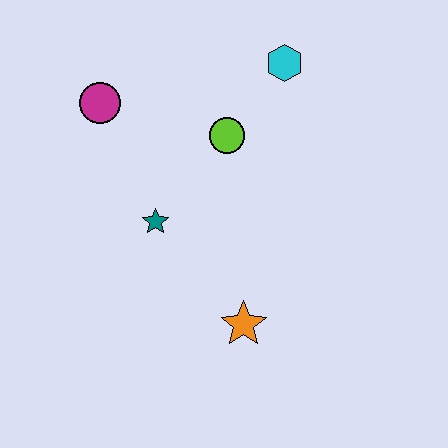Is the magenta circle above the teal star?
Yes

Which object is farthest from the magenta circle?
The orange star is farthest from the magenta circle.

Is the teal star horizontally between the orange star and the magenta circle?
Yes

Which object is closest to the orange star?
The teal star is closest to the orange star.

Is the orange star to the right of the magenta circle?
Yes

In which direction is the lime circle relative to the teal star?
The lime circle is above the teal star.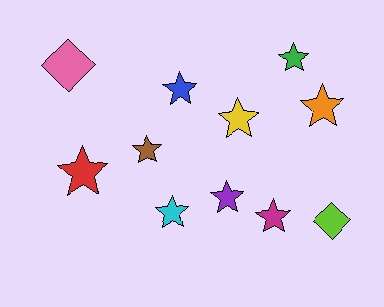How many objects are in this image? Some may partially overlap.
There are 11 objects.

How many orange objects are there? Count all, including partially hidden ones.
There is 1 orange object.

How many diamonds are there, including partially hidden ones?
There are 2 diamonds.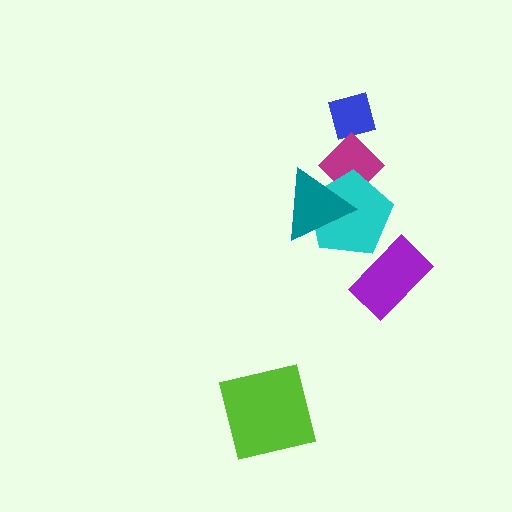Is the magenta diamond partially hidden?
Yes, it is partially covered by another shape.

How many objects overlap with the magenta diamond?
3 objects overlap with the magenta diamond.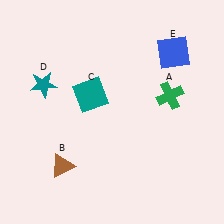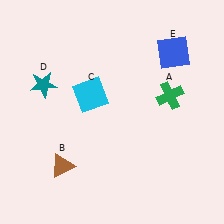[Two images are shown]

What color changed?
The square (C) changed from teal in Image 1 to cyan in Image 2.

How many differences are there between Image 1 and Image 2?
There is 1 difference between the two images.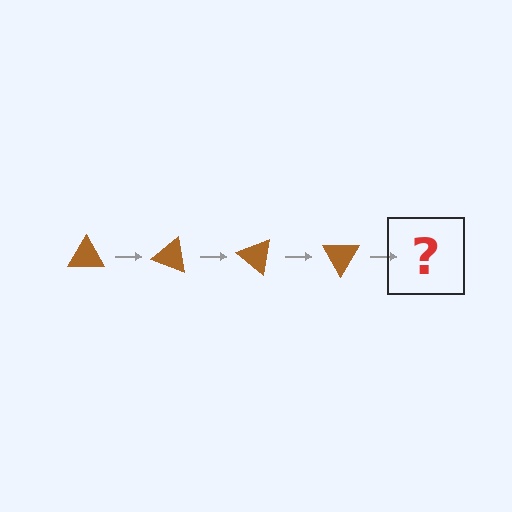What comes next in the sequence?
The next element should be a brown triangle rotated 80 degrees.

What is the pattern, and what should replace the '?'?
The pattern is that the triangle rotates 20 degrees each step. The '?' should be a brown triangle rotated 80 degrees.